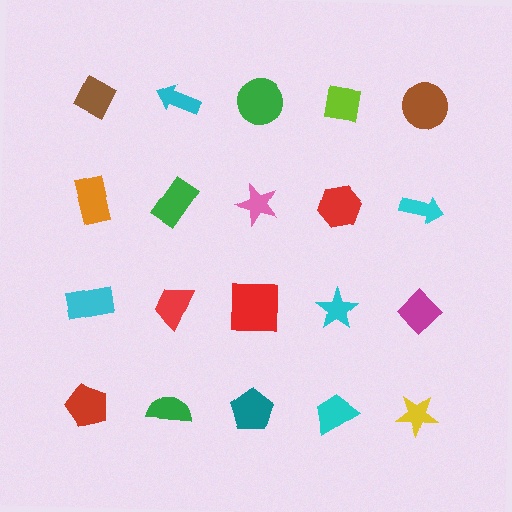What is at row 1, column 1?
A brown diamond.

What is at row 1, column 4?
A lime square.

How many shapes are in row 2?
5 shapes.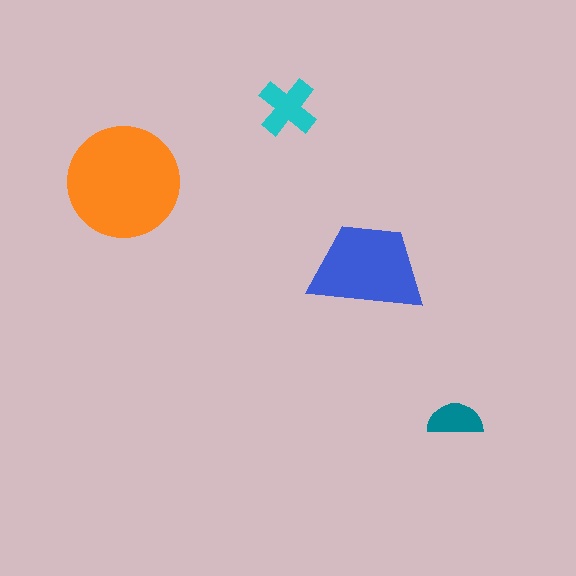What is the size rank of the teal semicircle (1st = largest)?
4th.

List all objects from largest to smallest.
The orange circle, the blue trapezoid, the cyan cross, the teal semicircle.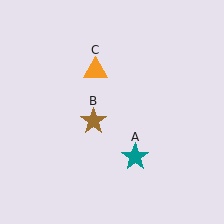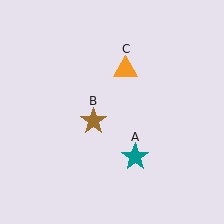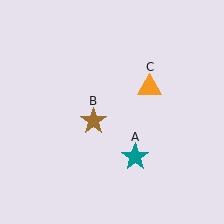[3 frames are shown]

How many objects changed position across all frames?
1 object changed position: orange triangle (object C).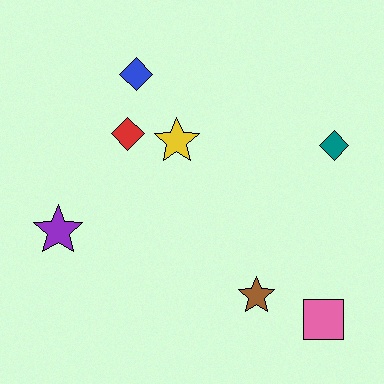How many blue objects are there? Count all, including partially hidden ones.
There is 1 blue object.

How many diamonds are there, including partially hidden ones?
There are 3 diamonds.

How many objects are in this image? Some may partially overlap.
There are 7 objects.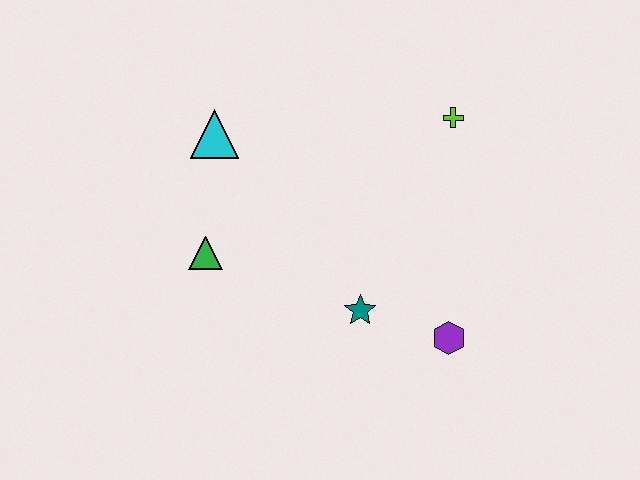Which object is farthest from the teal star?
The cyan triangle is farthest from the teal star.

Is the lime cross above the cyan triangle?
Yes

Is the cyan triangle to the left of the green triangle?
No